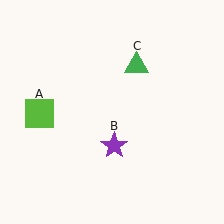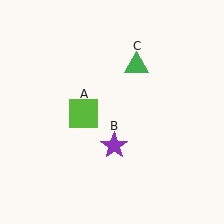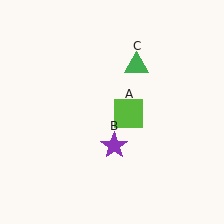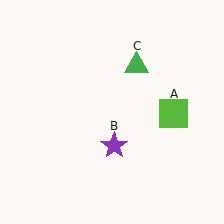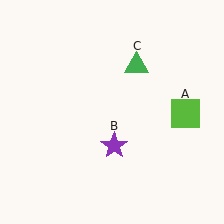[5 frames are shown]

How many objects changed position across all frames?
1 object changed position: lime square (object A).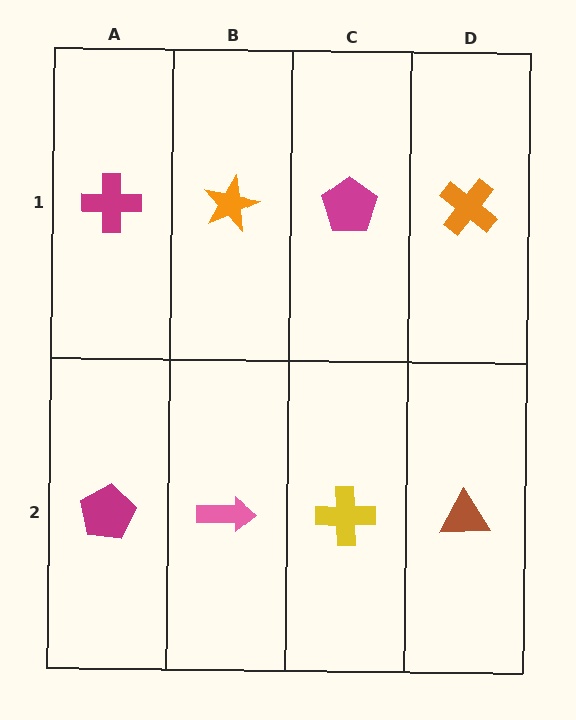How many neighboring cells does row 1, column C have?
3.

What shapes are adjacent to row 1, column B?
A pink arrow (row 2, column B), a magenta cross (row 1, column A), a magenta pentagon (row 1, column C).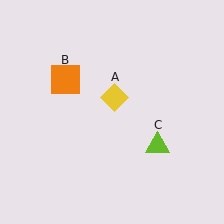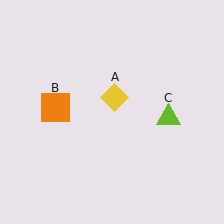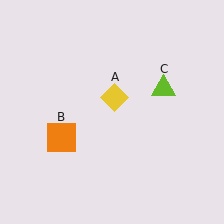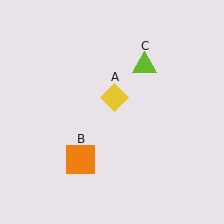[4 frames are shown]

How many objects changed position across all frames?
2 objects changed position: orange square (object B), lime triangle (object C).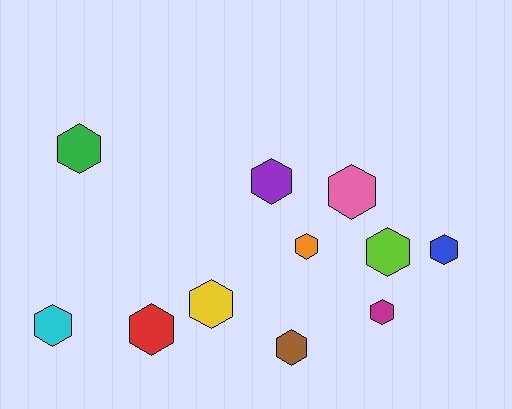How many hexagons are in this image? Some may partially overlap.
There are 11 hexagons.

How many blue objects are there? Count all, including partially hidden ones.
There is 1 blue object.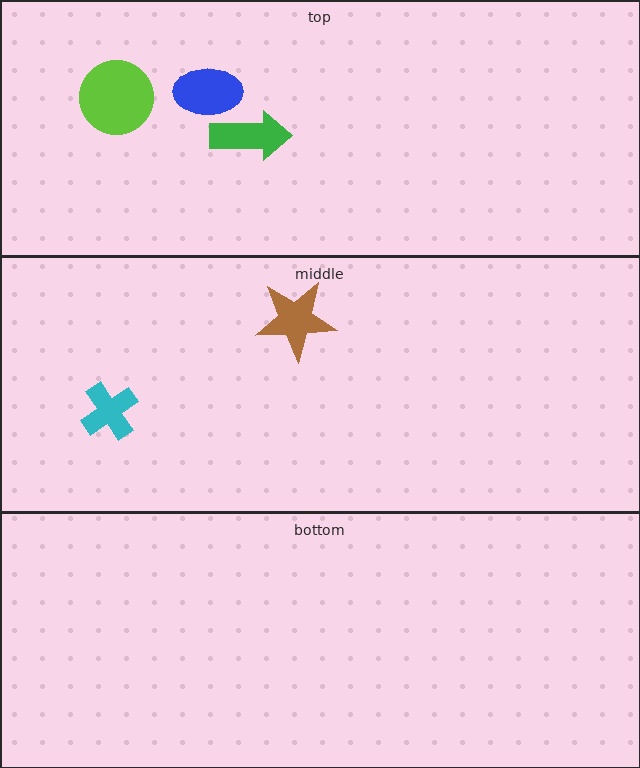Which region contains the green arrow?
The top region.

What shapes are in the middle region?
The brown star, the cyan cross.